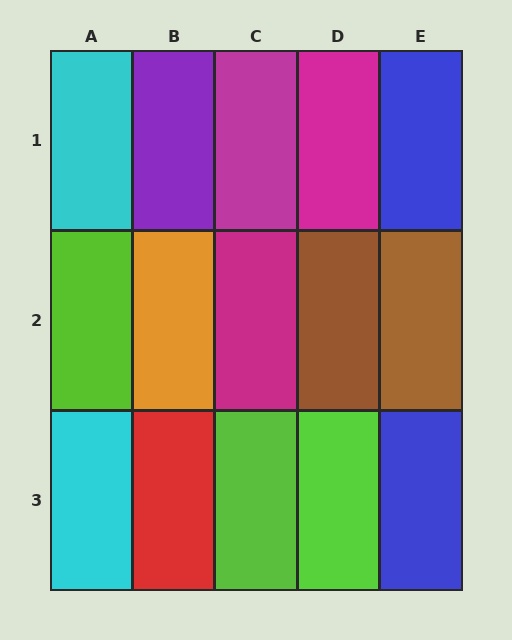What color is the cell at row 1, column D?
Magenta.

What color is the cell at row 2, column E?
Brown.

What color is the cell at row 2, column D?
Brown.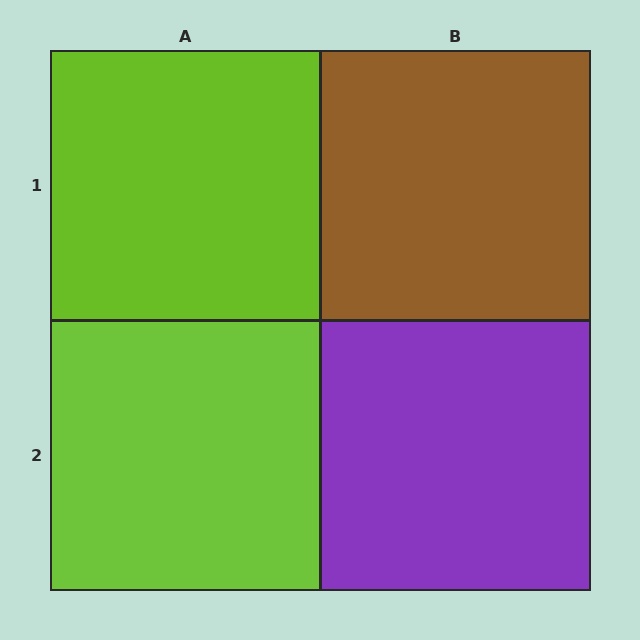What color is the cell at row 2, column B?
Purple.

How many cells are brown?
1 cell is brown.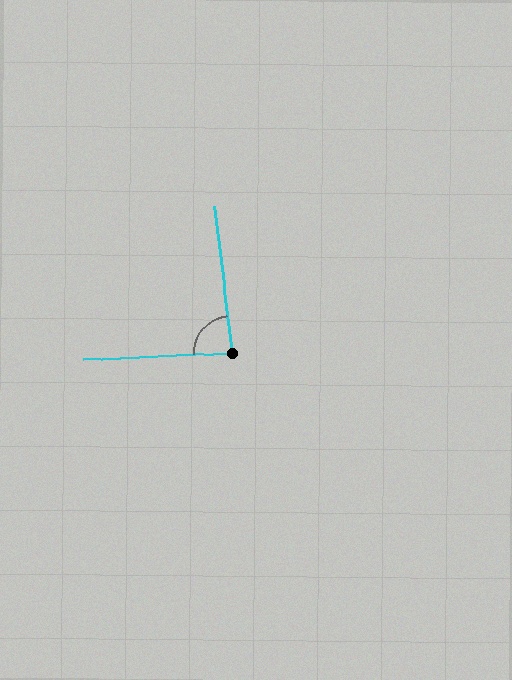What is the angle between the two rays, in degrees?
Approximately 86 degrees.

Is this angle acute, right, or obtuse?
It is approximately a right angle.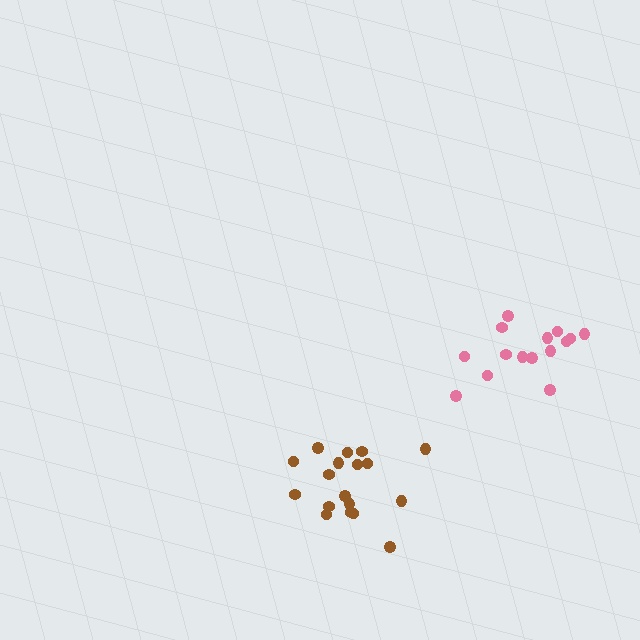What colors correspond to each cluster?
The clusters are colored: pink, brown.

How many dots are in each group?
Group 1: 15 dots, Group 2: 18 dots (33 total).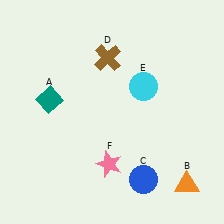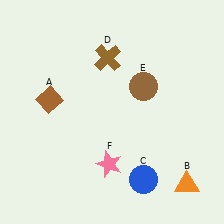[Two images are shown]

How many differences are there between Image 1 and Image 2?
There are 2 differences between the two images.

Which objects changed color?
A changed from teal to brown. E changed from cyan to brown.